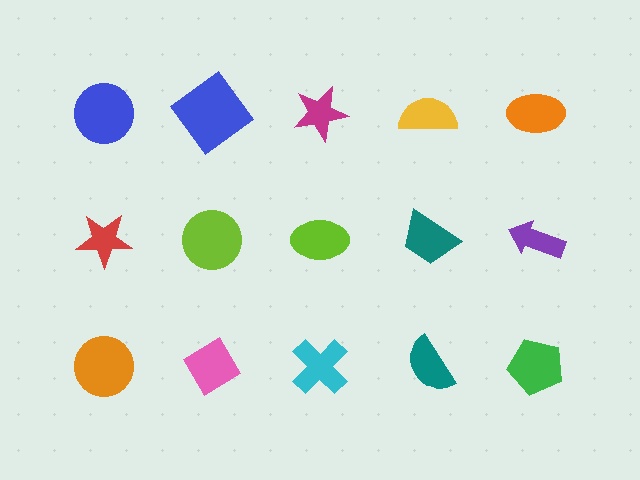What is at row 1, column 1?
A blue circle.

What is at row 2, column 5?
A purple arrow.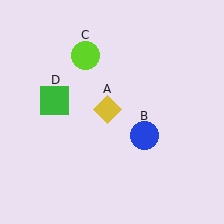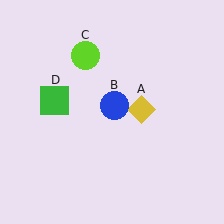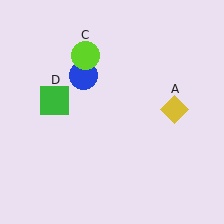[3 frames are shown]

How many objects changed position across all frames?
2 objects changed position: yellow diamond (object A), blue circle (object B).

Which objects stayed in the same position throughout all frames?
Lime circle (object C) and green square (object D) remained stationary.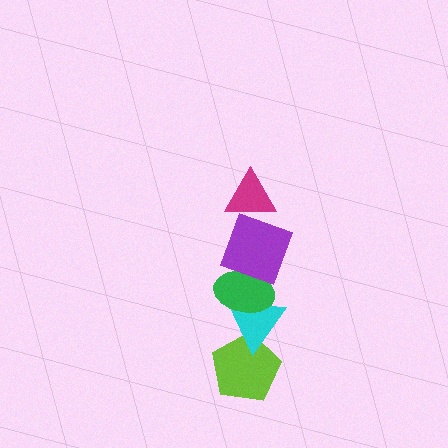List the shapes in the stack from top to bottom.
From top to bottom: the magenta triangle, the purple square, the green ellipse, the cyan triangle, the lime pentagon.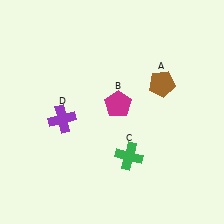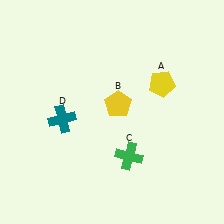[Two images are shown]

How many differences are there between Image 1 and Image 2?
There are 3 differences between the two images.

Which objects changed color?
A changed from brown to yellow. B changed from magenta to yellow. D changed from purple to teal.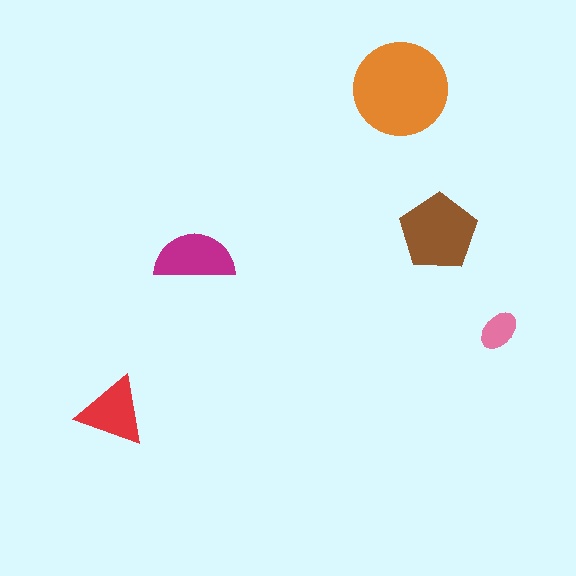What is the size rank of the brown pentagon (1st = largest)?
2nd.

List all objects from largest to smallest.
The orange circle, the brown pentagon, the magenta semicircle, the red triangle, the pink ellipse.